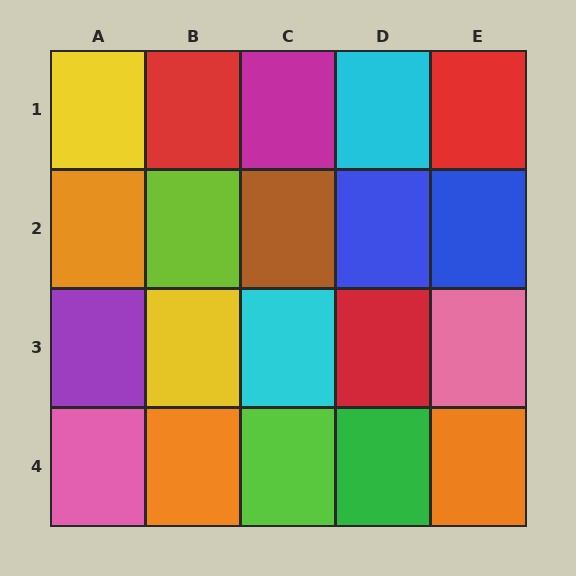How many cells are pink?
2 cells are pink.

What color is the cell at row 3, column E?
Pink.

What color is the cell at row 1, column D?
Cyan.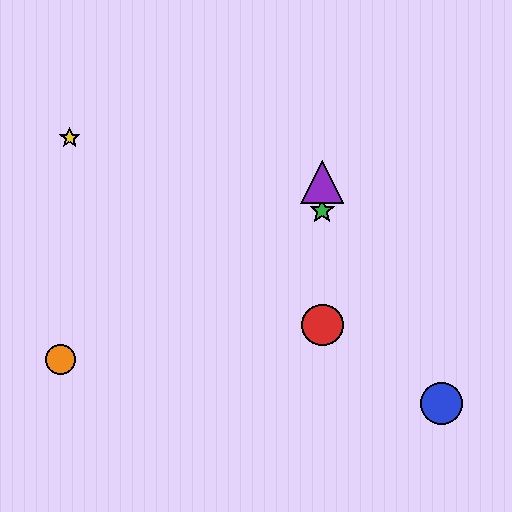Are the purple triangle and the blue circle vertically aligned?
No, the purple triangle is at x≈322 and the blue circle is at x≈441.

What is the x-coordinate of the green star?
The green star is at x≈322.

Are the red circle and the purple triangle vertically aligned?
Yes, both are at x≈322.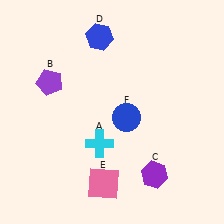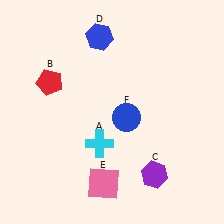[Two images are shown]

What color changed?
The pentagon (B) changed from purple in Image 1 to red in Image 2.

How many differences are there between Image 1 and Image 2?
There is 1 difference between the two images.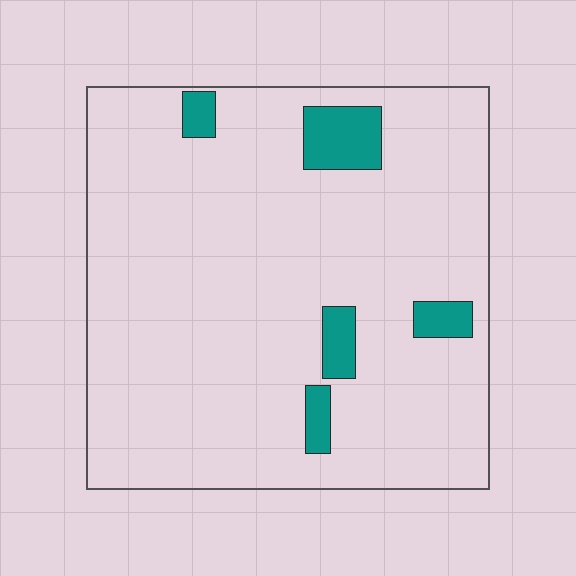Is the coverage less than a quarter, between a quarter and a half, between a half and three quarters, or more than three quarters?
Less than a quarter.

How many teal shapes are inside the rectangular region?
5.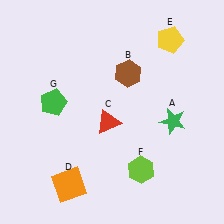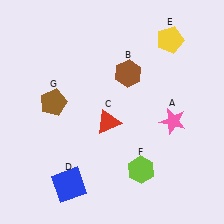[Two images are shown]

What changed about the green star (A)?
In Image 1, A is green. In Image 2, it changed to pink.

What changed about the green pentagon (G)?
In Image 1, G is green. In Image 2, it changed to brown.